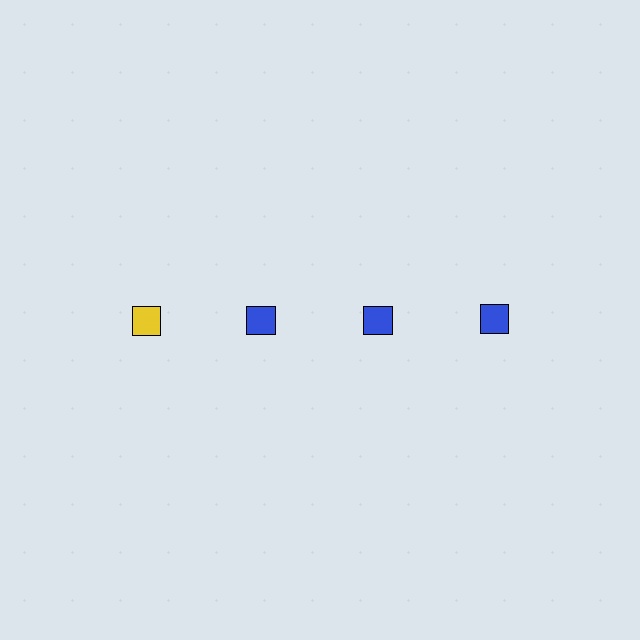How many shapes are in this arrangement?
There are 4 shapes arranged in a grid pattern.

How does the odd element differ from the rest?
It has a different color: yellow instead of blue.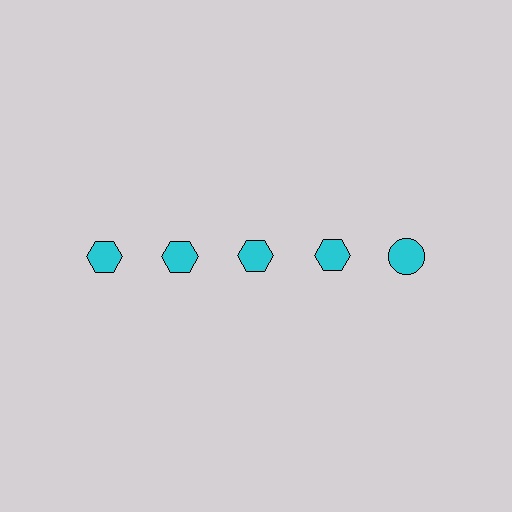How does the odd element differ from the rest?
It has a different shape: circle instead of hexagon.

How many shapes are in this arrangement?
There are 5 shapes arranged in a grid pattern.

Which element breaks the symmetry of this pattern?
The cyan circle in the top row, rightmost column breaks the symmetry. All other shapes are cyan hexagons.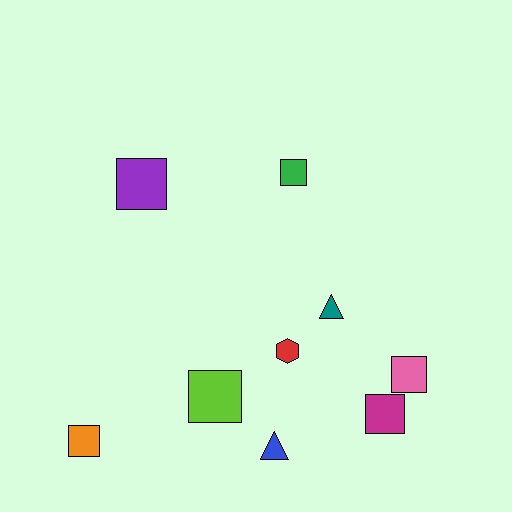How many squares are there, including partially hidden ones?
There are 6 squares.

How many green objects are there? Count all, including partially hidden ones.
There is 1 green object.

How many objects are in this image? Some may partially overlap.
There are 9 objects.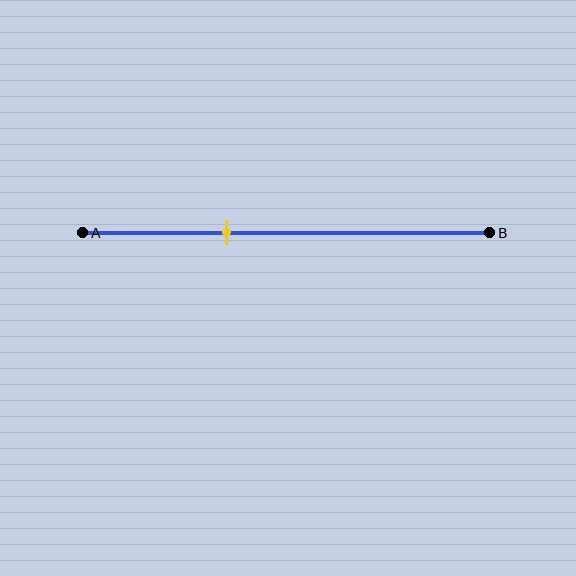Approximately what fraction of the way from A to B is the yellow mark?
The yellow mark is approximately 35% of the way from A to B.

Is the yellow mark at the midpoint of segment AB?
No, the mark is at about 35% from A, not at the 50% midpoint.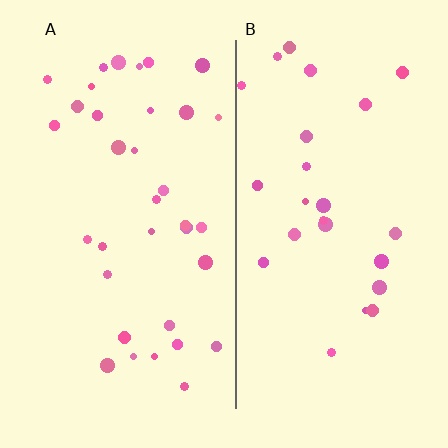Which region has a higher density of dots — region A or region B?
A (the left).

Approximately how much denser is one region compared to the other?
Approximately 1.4× — region A over region B.